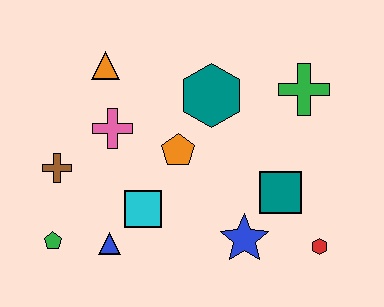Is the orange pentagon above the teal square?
Yes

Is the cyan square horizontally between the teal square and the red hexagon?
No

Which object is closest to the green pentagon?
The blue triangle is closest to the green pentagon.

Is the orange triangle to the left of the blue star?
Yes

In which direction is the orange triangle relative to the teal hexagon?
The orange triangle is to the left of the teal hexagon.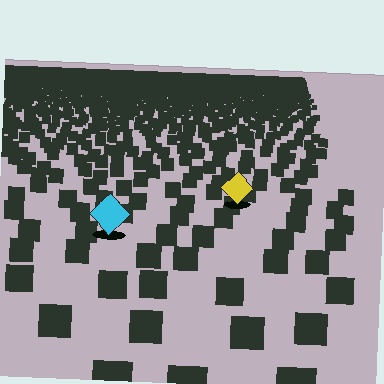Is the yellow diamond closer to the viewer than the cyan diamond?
No. The cyan diamond is closer — you can tell from the texture gradient: the ground texture is coarser near it.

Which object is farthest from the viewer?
The yellow diamond is farthest from the viewer. It appears smaller and the ground texture around it is denser.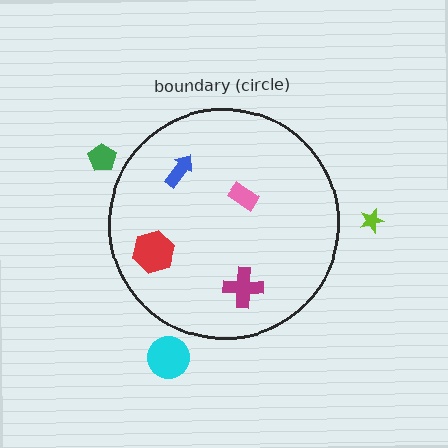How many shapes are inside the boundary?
4 inside, 3 outside.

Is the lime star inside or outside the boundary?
Outside.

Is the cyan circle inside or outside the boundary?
Outside.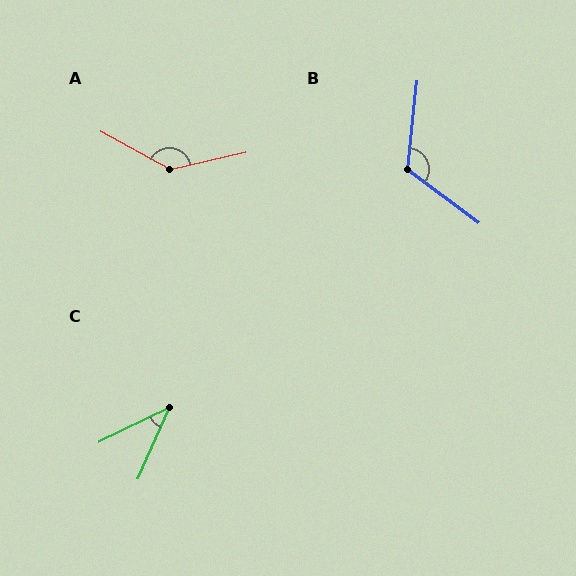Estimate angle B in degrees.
Approximately 120 degrees.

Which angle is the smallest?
C, at approximately 40 degrees.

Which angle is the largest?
A, at approximately 139 degrees.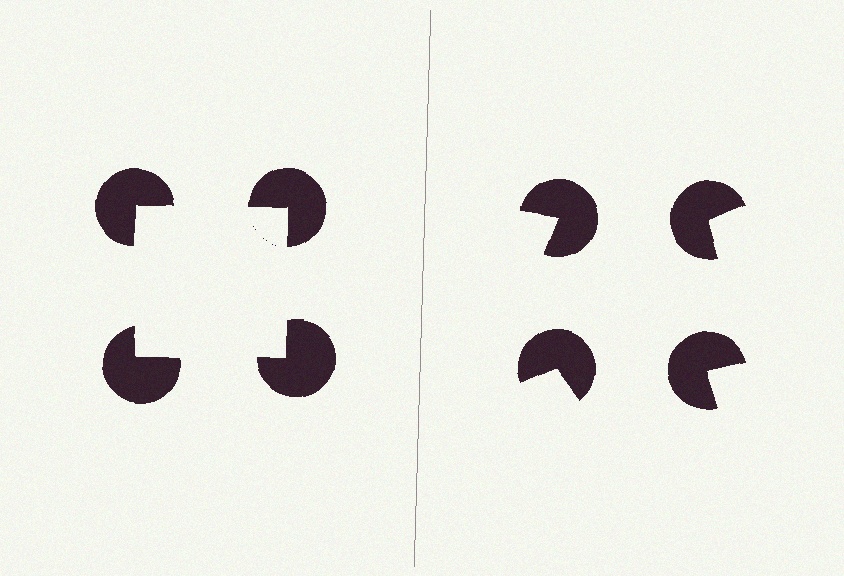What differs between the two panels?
The pac-man discs are positioned identically on both sides; only the wedge orientations differ. On the left they align to a square; on the right they are misaligned.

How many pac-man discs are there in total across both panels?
8 — 4 on each side.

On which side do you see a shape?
An illusory square appears on the left side. On the right side the wedge cuts are rotated, so no coherent shape forms.